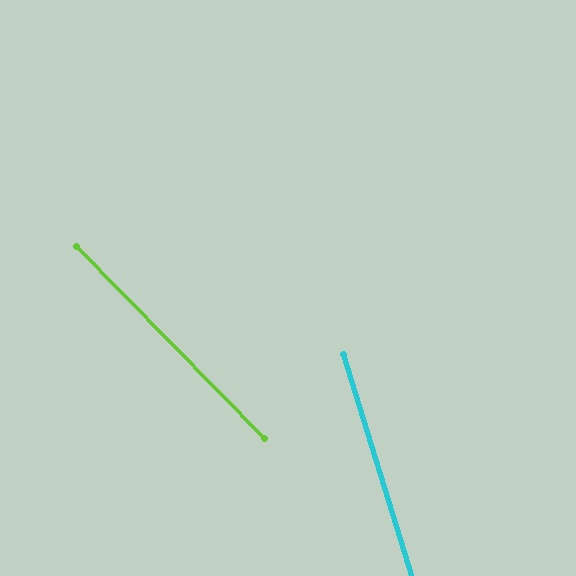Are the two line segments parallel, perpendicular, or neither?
Neither parallel nor perpendicular — they differ by about 27°.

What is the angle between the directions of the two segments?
Approximately 27 degrees.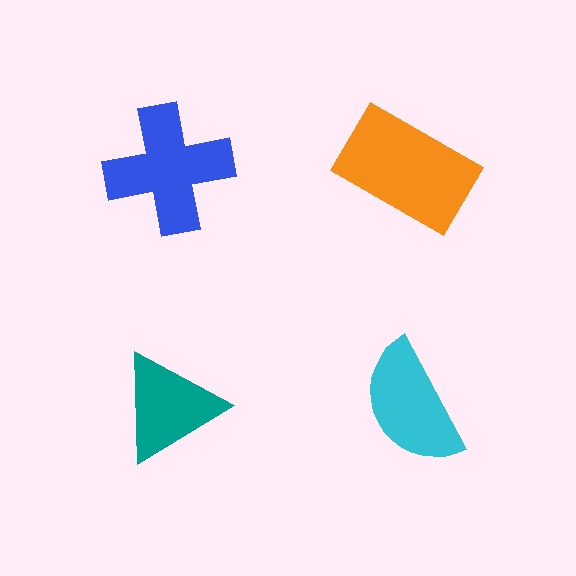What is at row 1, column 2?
An orange rectangle.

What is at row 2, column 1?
A teal triangle.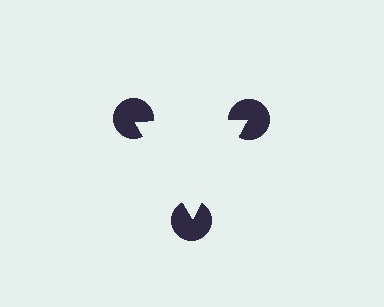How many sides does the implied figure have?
3 sides.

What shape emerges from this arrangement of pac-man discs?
An illusory triangle — its edges are inferred from the aligned wedge cuts in the pac-man discs, not physically drawn.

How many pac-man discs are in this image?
There are 3 — one at each vertex of the illusory triangle.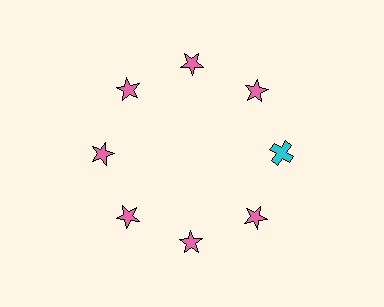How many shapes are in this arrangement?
There are 8 shapes arranged in a ring pattern.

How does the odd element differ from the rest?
It differs in both color (cyan instead of pink) and shape (cross instead of star).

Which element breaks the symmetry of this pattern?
The cyan cross at roughly the 3 o'clock position breaks the symmetry. All other shapes are pink stars.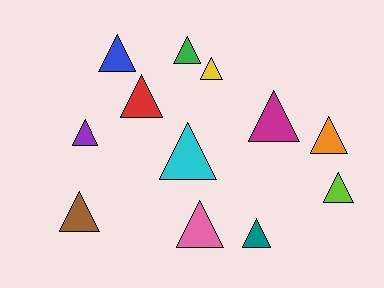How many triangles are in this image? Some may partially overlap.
There are 12 triangles.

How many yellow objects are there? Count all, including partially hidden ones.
There is 1 yellow object.